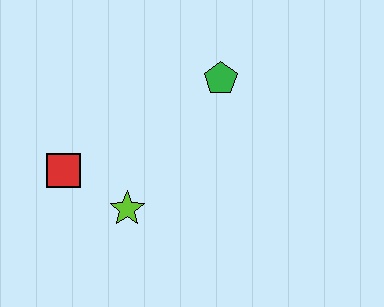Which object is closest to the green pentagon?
The lime star is closest to the green pentagon.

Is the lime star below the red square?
Yes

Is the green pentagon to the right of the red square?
Yes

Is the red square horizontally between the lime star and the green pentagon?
No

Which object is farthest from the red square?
The green pentagon is farthest from the red square.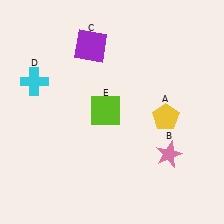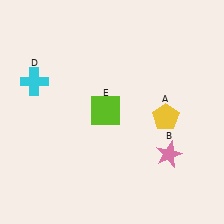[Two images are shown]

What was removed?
The purple square (C) was removed in Image 2.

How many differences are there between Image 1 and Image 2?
There is 1 difference between the two images.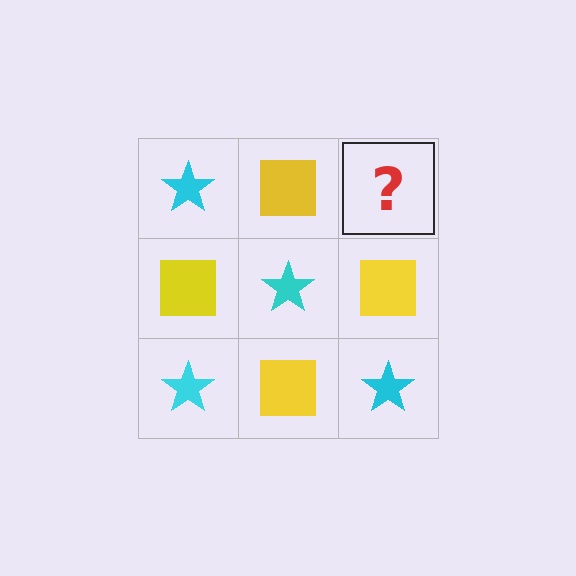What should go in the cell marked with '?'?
The missing cell should contain a cyan star.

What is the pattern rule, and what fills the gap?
The rule is that it alternates cyan star and yellow square in a checkerboard pattern. The gap should be filled with a cyan star.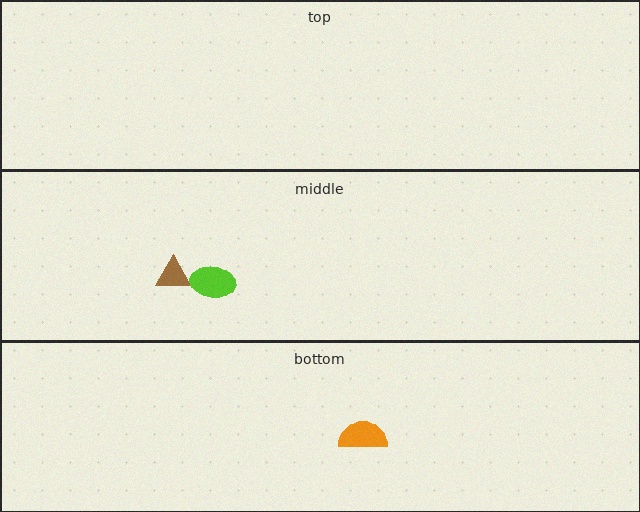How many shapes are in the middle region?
2.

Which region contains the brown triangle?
The middle region.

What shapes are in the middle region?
The brown triangle, the lime ellipse.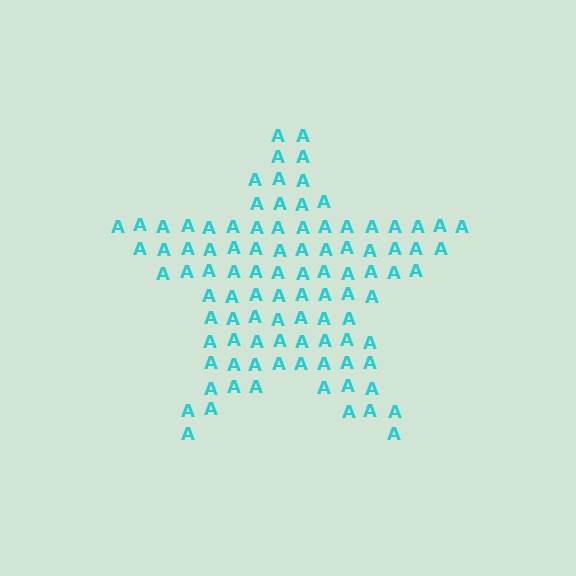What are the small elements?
The small elements are letter A's.